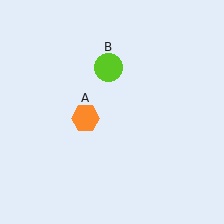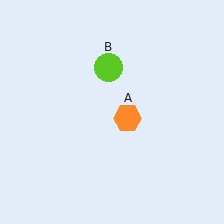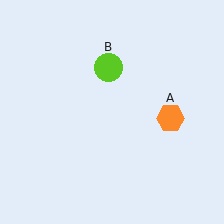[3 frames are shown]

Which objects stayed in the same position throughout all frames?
Lime circle (object B) remained stationary.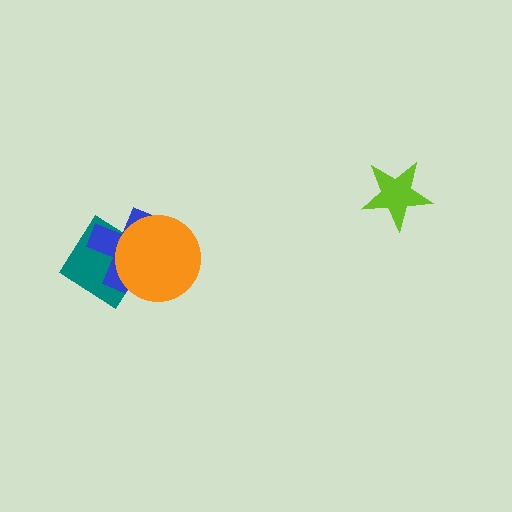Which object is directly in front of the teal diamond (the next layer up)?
The blue cross is directly in front of the teal diamond.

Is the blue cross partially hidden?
Yes, it is partially covered by another shape.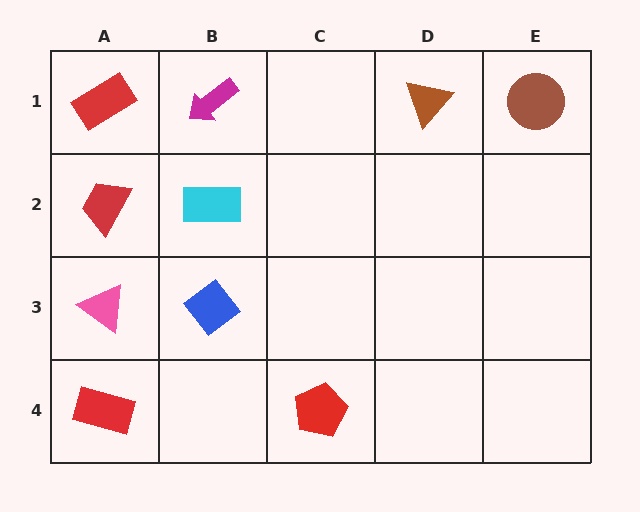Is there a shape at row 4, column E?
No, that cell is empty.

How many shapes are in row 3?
2 shapes.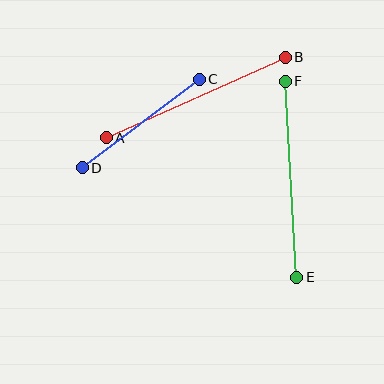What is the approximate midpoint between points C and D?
The midpoint is at approximately (141, 123) pixels.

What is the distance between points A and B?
The distance is approximately 197 pixels.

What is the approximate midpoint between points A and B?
The midpoint is at approximately (196, 98) pixels.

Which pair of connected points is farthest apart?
Points A and B are farthest apart.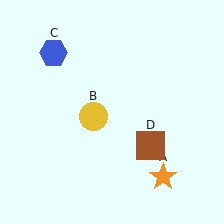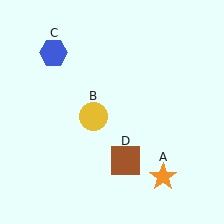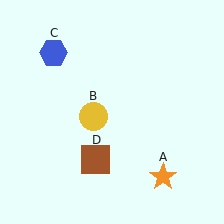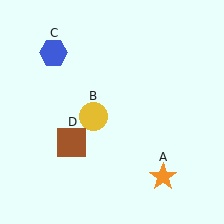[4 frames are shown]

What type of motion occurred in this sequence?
The brown square (object D) rotated clockwise around the center of the scene.